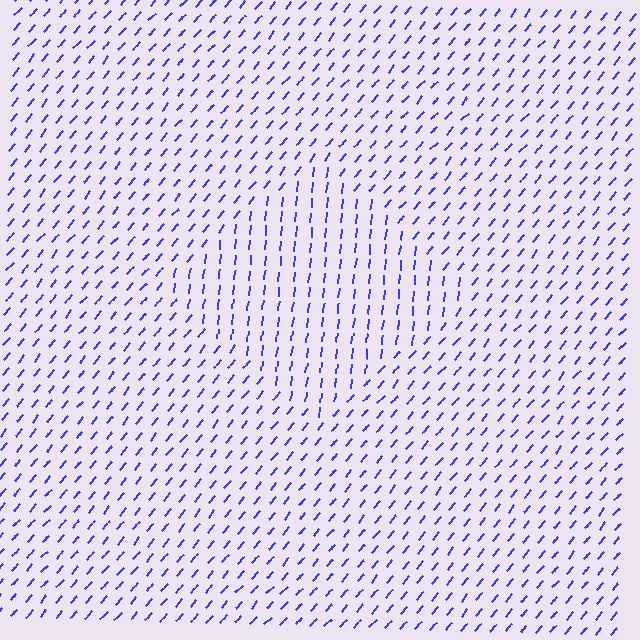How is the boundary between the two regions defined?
The boundary is defined purely by a change in line orientation (approximately 34 degrees difference). All lines are the same color and thickness.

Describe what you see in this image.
The image is filled with small blue line segments. A diamond region in the image has lines oriented differently from the surrounding lines, creating a visible texture boundary.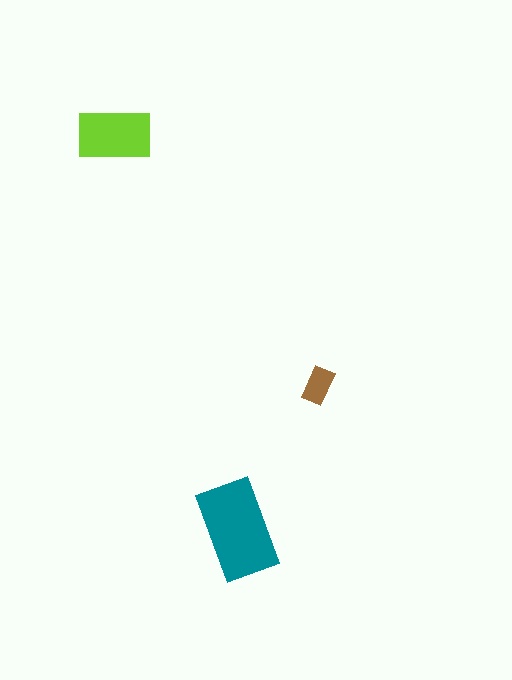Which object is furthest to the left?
The lime rectangle is leftmost.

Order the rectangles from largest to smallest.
the teal one, the lime one, the brown one.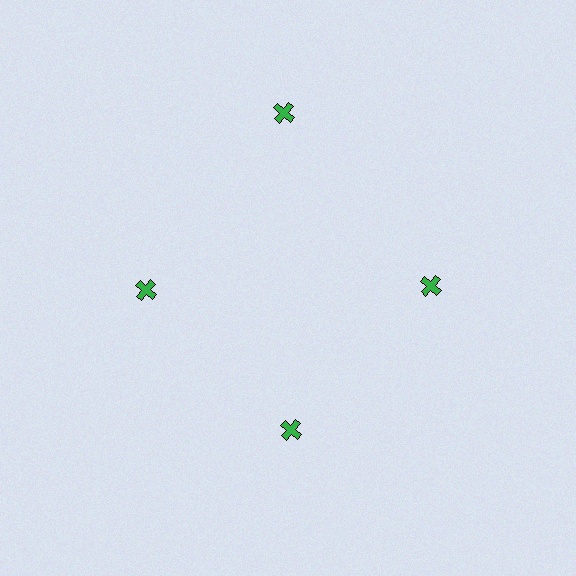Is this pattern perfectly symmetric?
No. The 4 green crosses are arranged in a ring, but one element near the 12 o'clock position is pushed outward from the center, breaking the 4-fold rotational symmetry.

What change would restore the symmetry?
The symmetry would be restored by moving it inward, back onto the ring so that all 4 crosses sit at equal angles and equal distance from the center.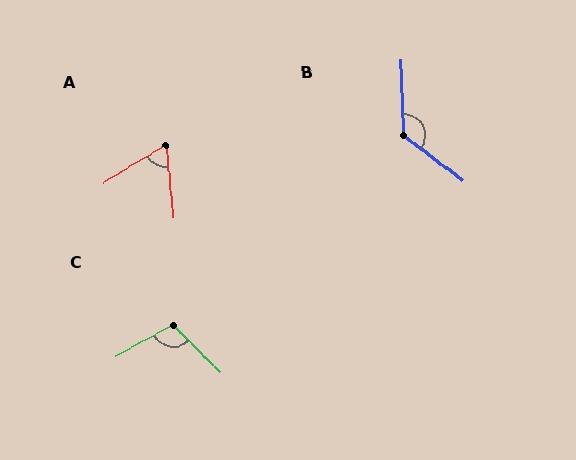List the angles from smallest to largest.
A (64°), C (106°), B (129°).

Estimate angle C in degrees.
Approximately 106 degrees.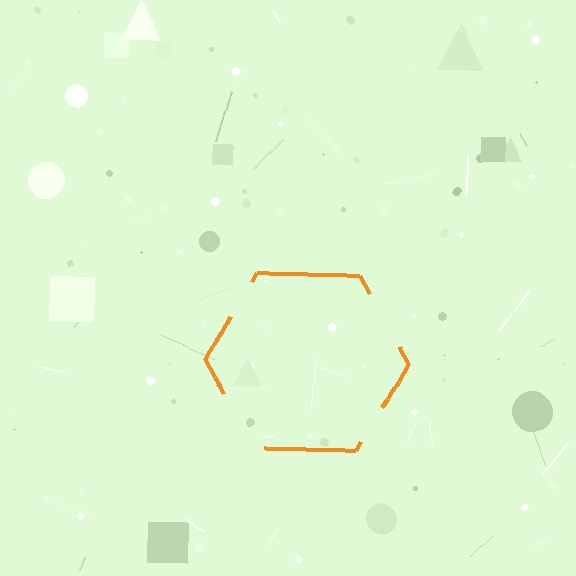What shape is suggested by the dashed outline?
The dashed outline suggests a hexagon.